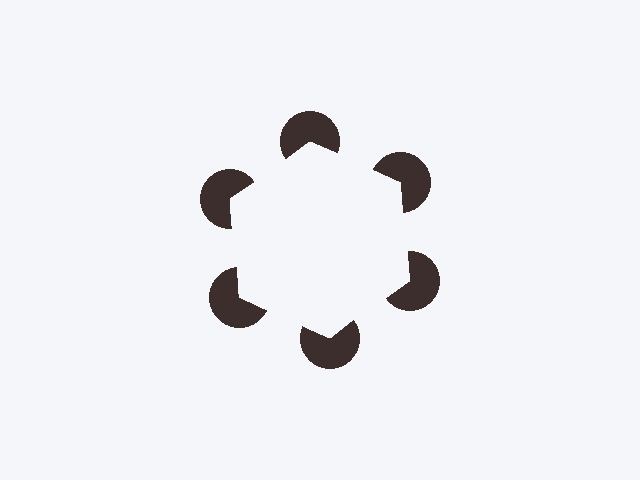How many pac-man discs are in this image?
There are 6 — one at each vertex of the illusory hexagon.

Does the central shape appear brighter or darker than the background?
It typically appears slightly brighter than the background, even though no actual brightness change is drawn.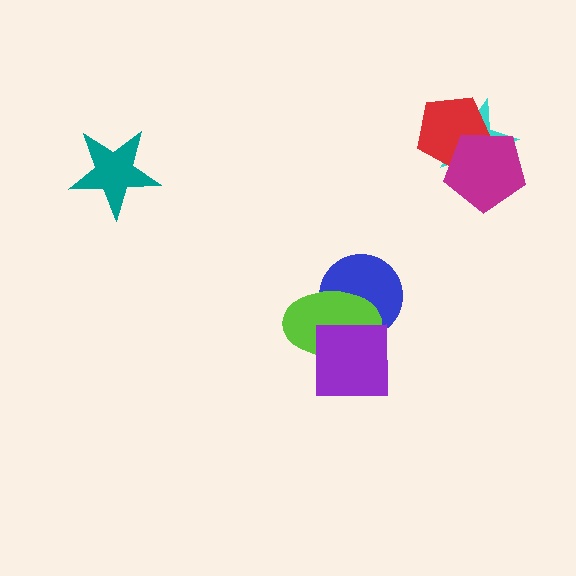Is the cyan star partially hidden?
Yes, it is partially covered by another shape.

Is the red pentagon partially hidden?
Yes, it is partially covered by another shape.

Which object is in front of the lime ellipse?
The purple square is in front of the lime ellipse.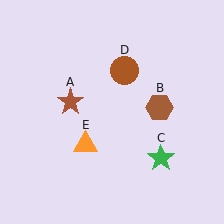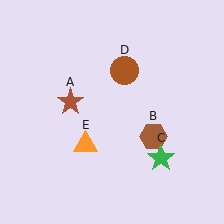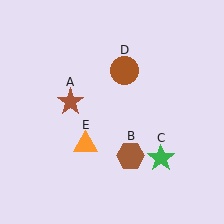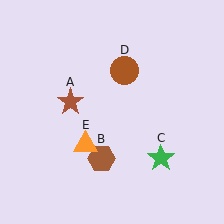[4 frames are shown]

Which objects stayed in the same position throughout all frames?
Brown star (object A) and green star (object C) and brown circle (object D) and orange triangle (object E) remained stationary.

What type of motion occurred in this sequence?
The brown hexagon (object B) rotated clockwise around the center of the scene.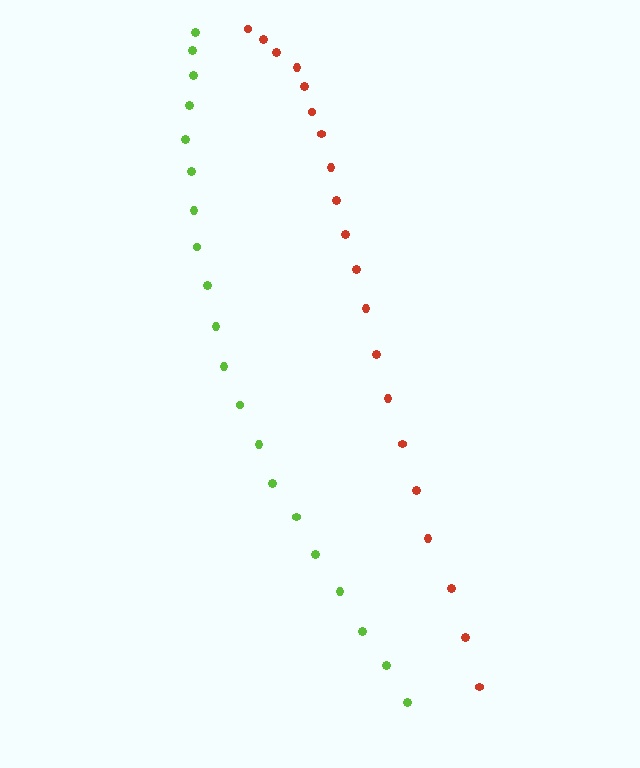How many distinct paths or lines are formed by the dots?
There are 2 distinct paths.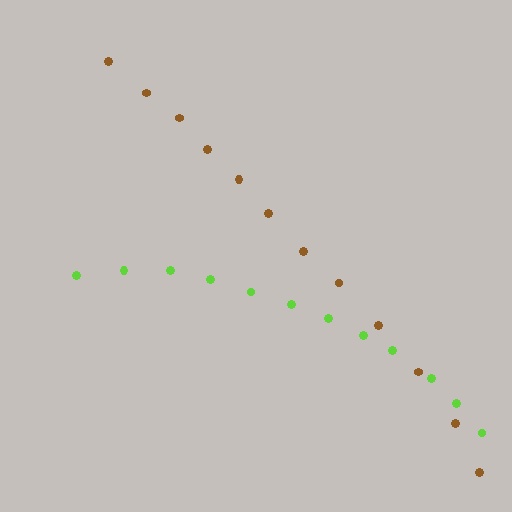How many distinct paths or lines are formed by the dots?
There are 2 distinct paths.